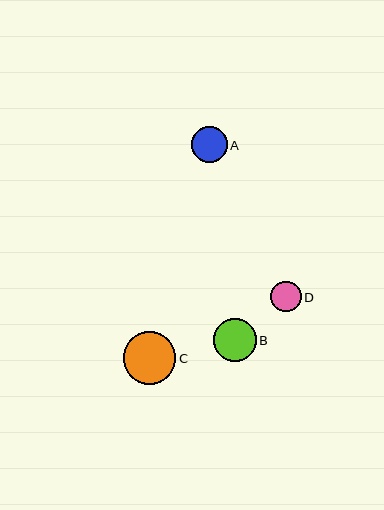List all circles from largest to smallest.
From largest to smallest: C, B, A, D.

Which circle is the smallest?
Circle D is the smallest with a size of approximately 30 pixels.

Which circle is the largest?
Circle C is the largest with a size of approximately 52 pixels.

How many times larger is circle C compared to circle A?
Circle C is approximately 1.4 times the size of circle A.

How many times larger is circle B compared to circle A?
Circle B is approximately 1.2 times the size of circle A.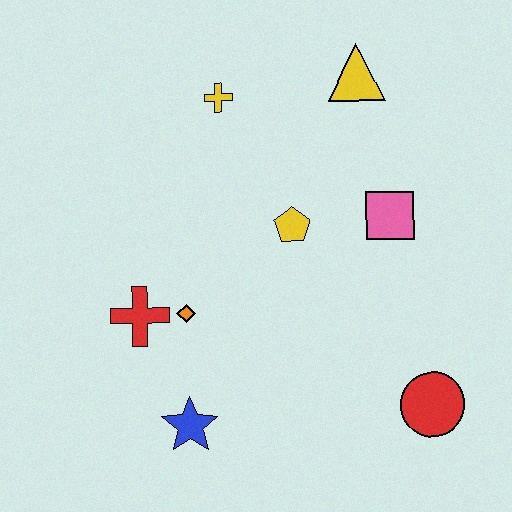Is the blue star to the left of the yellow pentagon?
Yes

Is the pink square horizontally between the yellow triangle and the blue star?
No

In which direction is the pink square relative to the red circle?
The pink square is above the red circle.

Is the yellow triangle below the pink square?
No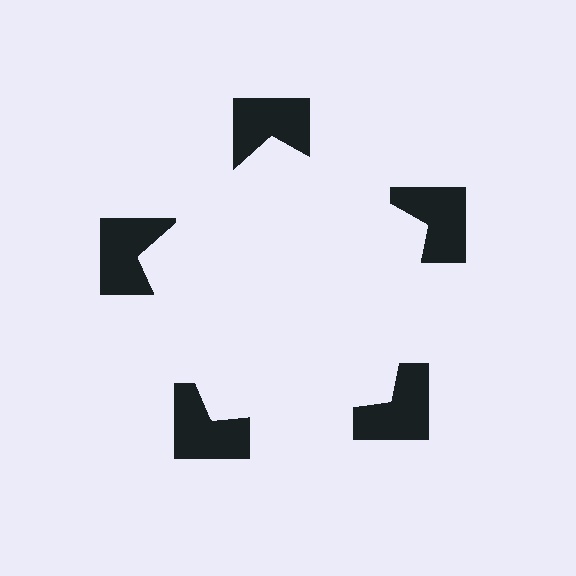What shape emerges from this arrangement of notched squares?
An illusory pentagon — its edges are inferred from the aligned wedge cuts in the notched squares, not physically drawn.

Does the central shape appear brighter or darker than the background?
It typically appears slightly brighter than the background, even though no actual brightness change is drawn.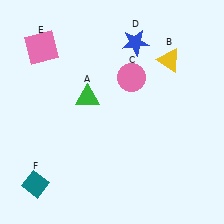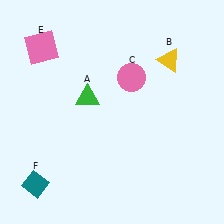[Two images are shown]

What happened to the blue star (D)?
The blue star (D) was removed in Image 2. It was in the top-right area of Image 1.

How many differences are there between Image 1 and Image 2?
There is 1 difference between the two images.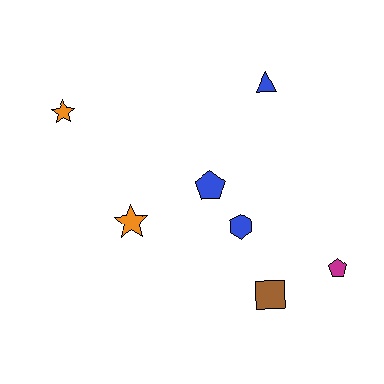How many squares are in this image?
There is 1 square.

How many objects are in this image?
There are 7 objects.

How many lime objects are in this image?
There are no lime objects.